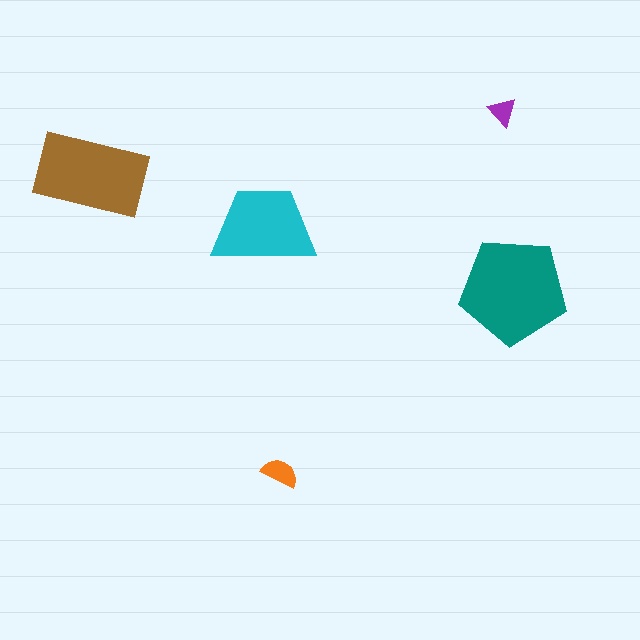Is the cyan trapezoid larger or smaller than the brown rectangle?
Smaller.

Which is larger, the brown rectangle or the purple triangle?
The brown rectangle.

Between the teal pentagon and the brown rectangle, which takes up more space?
The teal pentagon.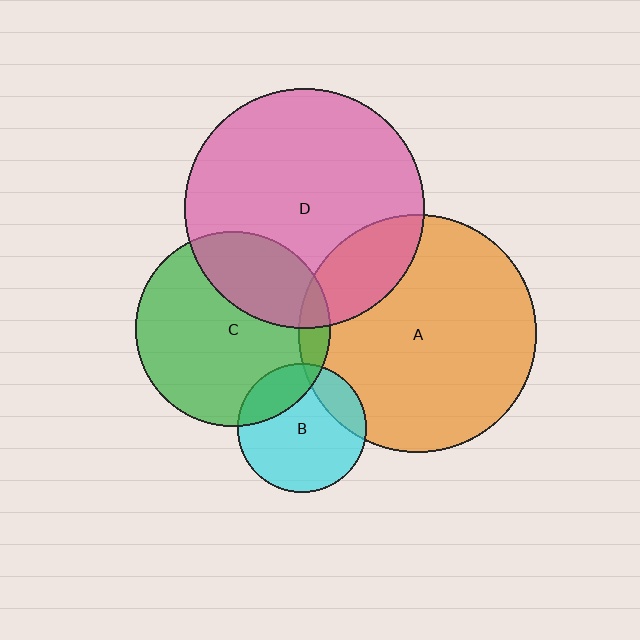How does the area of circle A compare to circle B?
Approximately 3.4 times.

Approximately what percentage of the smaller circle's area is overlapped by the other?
Approximately 20%.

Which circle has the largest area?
Circle D (pink).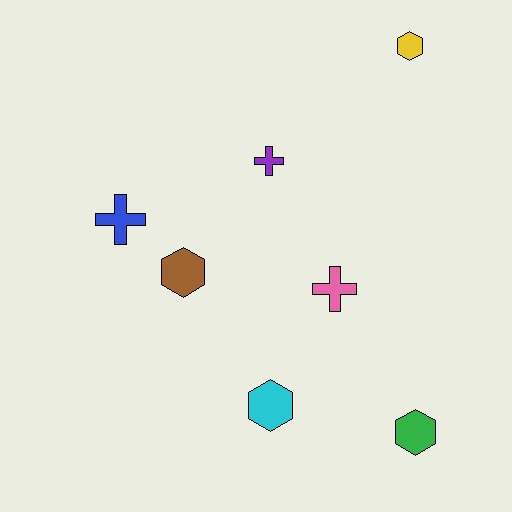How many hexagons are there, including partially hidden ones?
There are 4 hexagons.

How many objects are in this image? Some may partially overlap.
There are 7 objects.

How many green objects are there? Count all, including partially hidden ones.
There is 1 green object.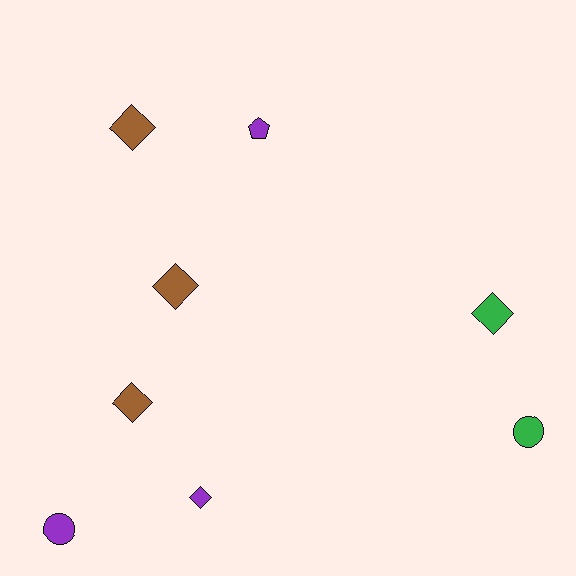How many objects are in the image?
There are 8 objects.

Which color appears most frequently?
Purple, with 3 objects.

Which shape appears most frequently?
Diamond, with 5 objects.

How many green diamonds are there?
There is 1 green diamond.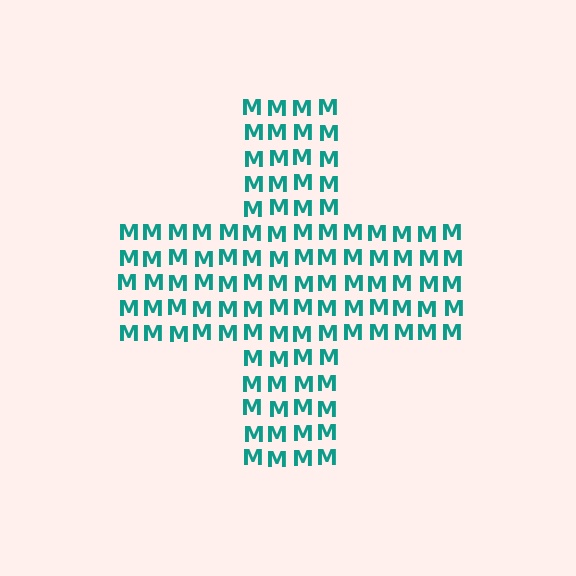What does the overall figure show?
The overall figure shows a cross.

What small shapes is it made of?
It is made of small letter M's.